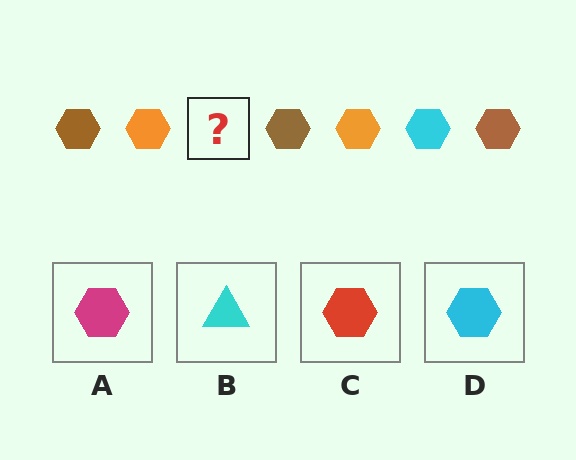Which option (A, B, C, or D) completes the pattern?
D.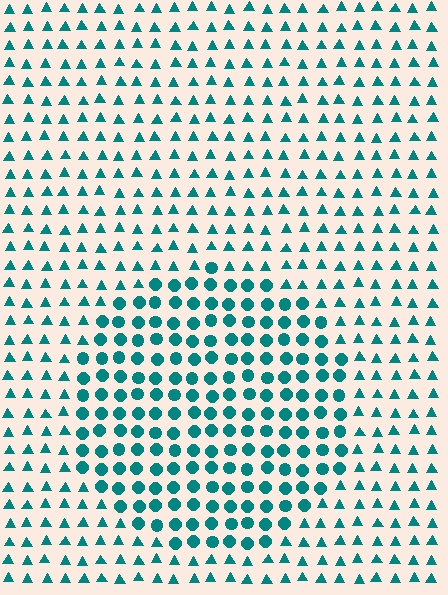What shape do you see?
I see a circle.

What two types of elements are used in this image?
The image uses circles inside the circle region and triangles outside it.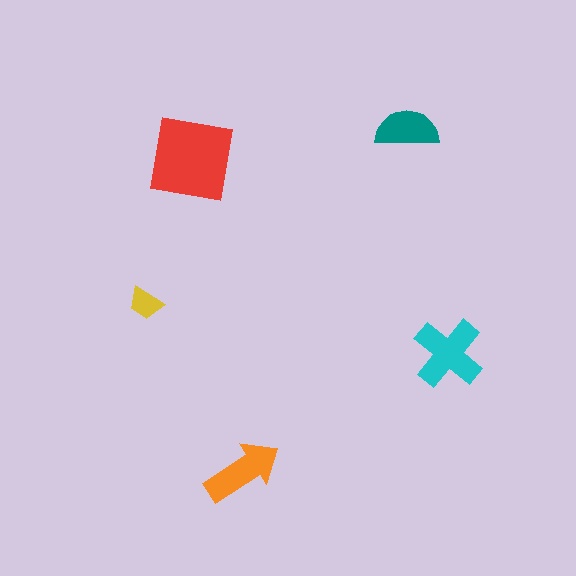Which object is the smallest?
The yellow trapezoid.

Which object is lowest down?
The orange arrow is bottommost.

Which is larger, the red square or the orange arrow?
The red square.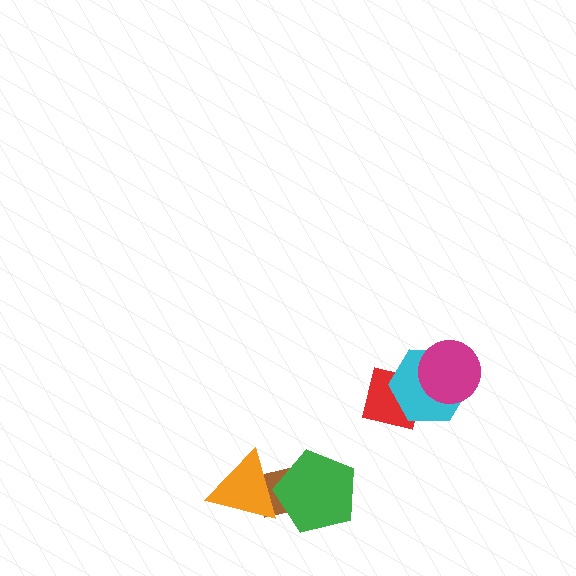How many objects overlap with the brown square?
2 objects overlap with the brown square.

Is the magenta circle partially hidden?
No, no other shape covers it.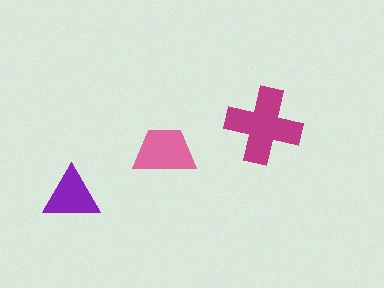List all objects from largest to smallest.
The magenta cross, the pink trapezoid, the purple triangle.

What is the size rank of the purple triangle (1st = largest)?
3rd.